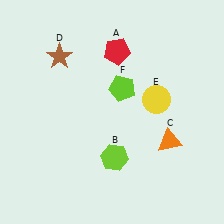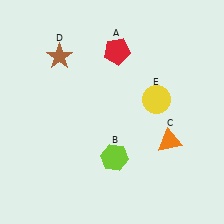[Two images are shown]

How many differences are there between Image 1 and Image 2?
There is 1 difference between the two images.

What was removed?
The lime pentagon (F) was removed in Image 2.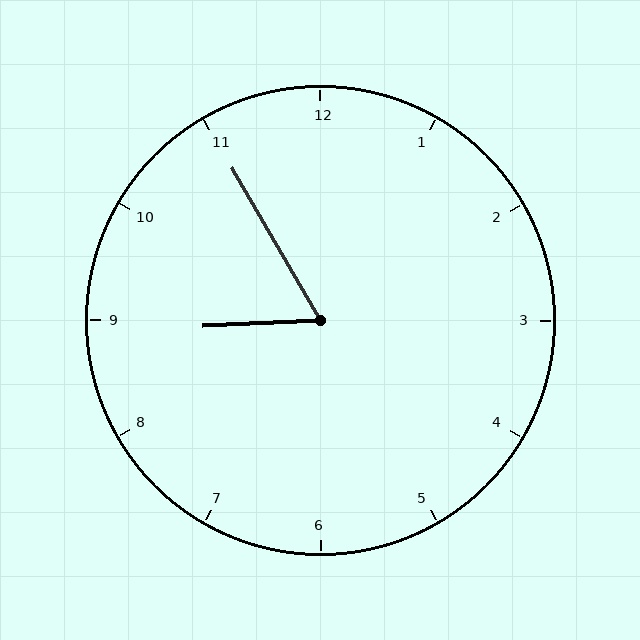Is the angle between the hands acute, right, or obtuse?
It is acute.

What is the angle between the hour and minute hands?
Approximately 62 degrees.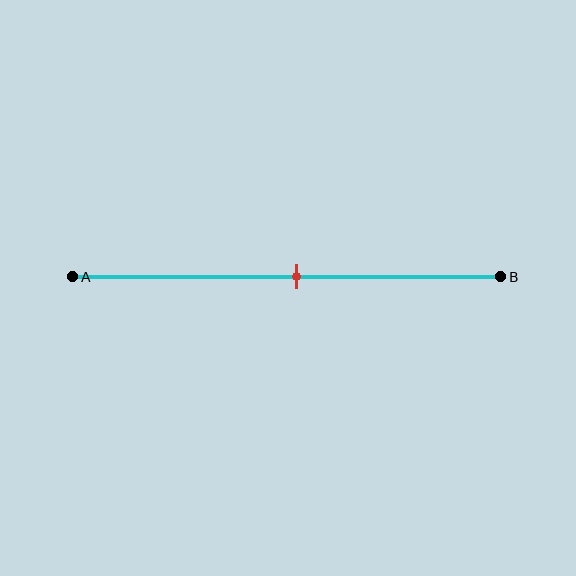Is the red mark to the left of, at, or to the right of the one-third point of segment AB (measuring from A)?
The red mark is to the right of the one-third point of segment AB.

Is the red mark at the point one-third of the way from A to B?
No, the mark is at about 50% from A, not at the 33% one-third point.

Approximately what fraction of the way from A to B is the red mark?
The red mark is approximately 50% of the way from A to B.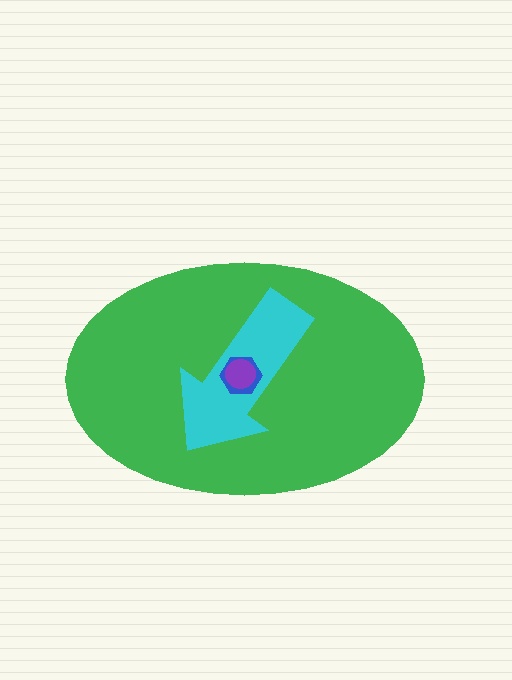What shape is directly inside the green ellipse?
The cyan arrow.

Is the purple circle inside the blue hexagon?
Yes.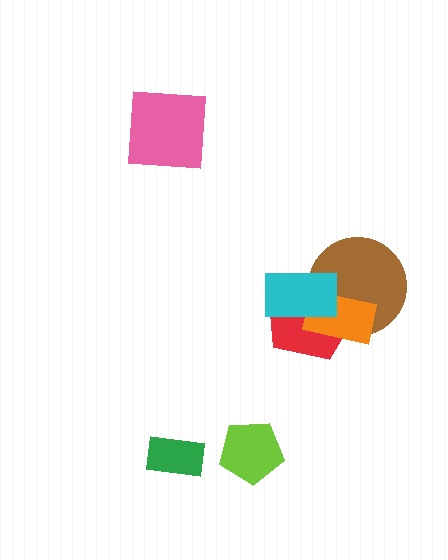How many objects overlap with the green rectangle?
0 objects overlap with the green rectangle.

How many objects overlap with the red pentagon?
3 objects overlap with the red pentagon.